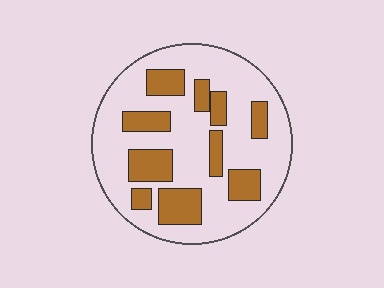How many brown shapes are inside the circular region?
10.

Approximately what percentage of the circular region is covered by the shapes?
Approximately 30%.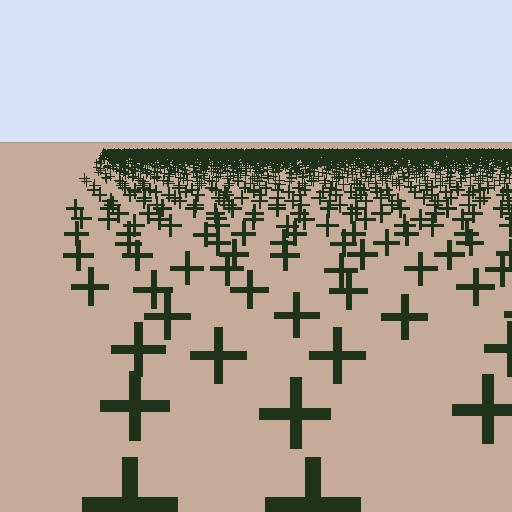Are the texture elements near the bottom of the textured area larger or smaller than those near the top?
Larger. Near the bottom, elements are closer to the viewer and appear at a bigger on-screen size.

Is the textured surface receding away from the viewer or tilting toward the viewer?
The surface is receding away from the viewer. Texture elements get smaller and denser toward the top.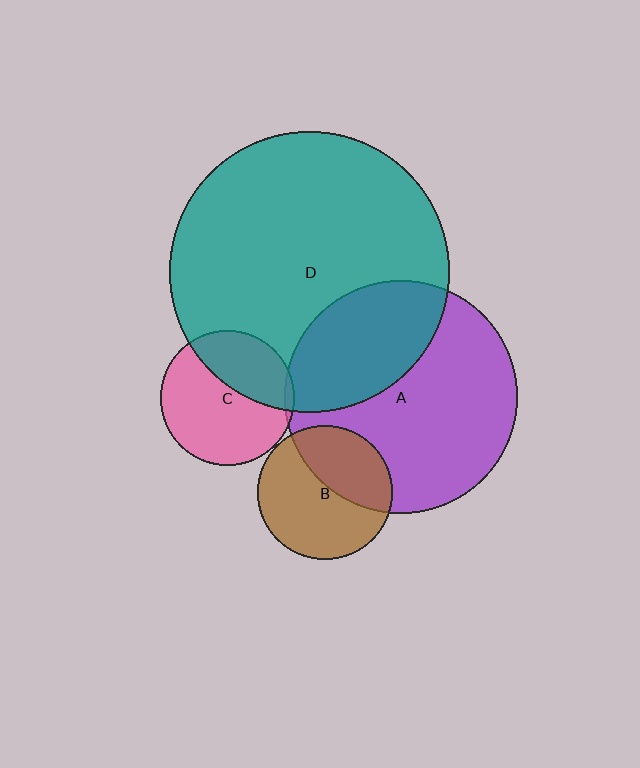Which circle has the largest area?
Circle D (teal).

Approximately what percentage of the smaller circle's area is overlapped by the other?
Approximately 5%.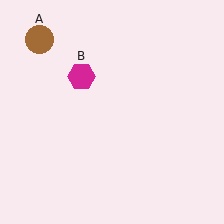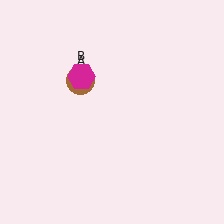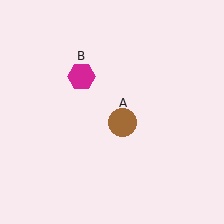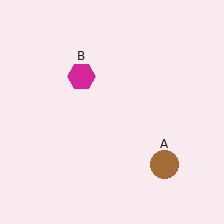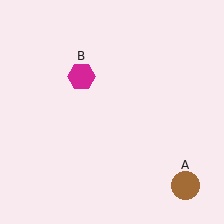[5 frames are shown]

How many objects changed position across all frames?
1 object changed position: brown circle (object A).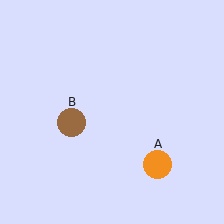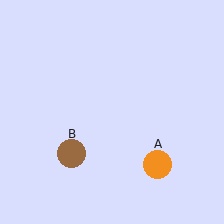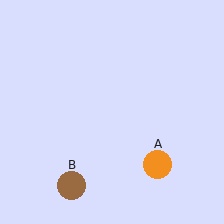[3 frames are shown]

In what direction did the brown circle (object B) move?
The brown circle (object B) moved down.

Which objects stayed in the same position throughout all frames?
Orange circle (object A) remained stationary.